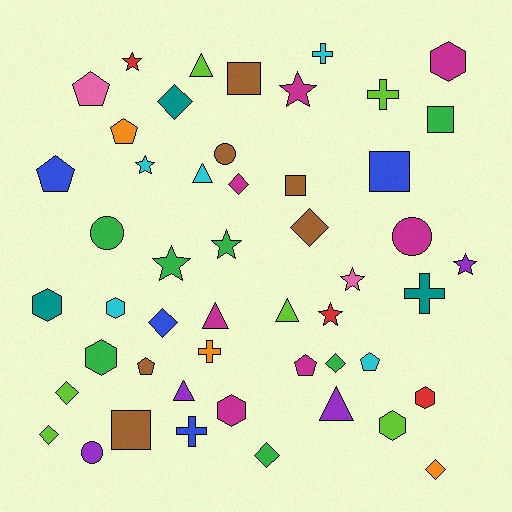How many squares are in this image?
There are 5 squares.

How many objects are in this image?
There are 50 objects.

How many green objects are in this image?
There are 7 green objects.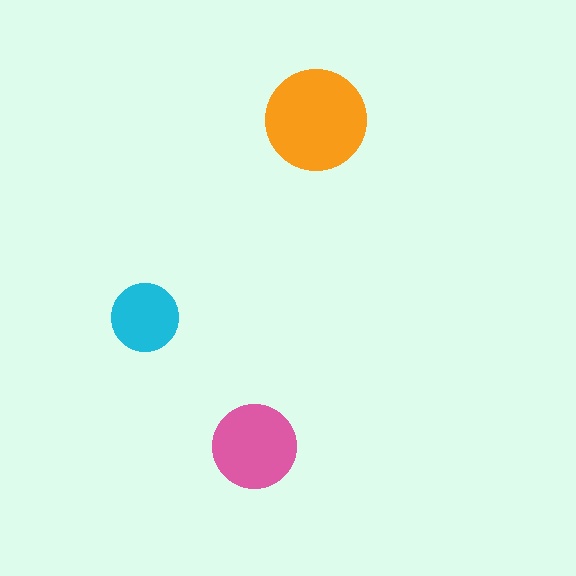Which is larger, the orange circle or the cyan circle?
The orange one.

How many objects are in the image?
There are 3 objects in the image.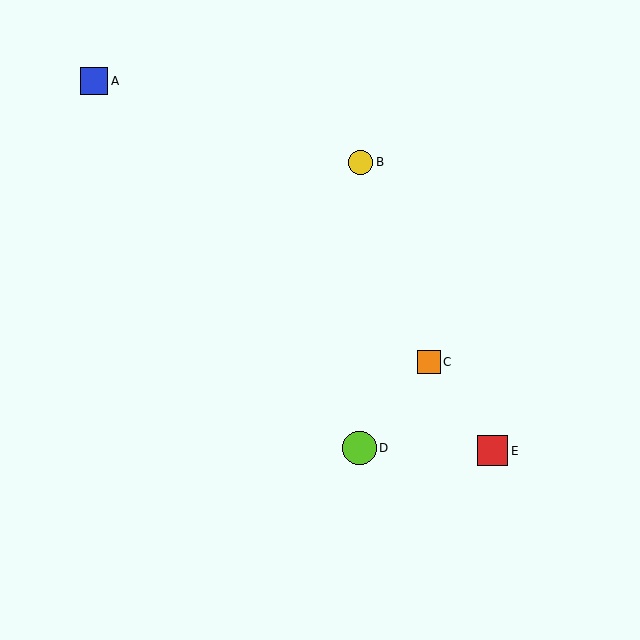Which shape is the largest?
The lime circle (labeled D) is the largest.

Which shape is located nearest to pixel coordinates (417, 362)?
The orange square (labeled C) at (429, 362) is nearest to that location.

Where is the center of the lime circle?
The center of the lime circle is at (359, 448).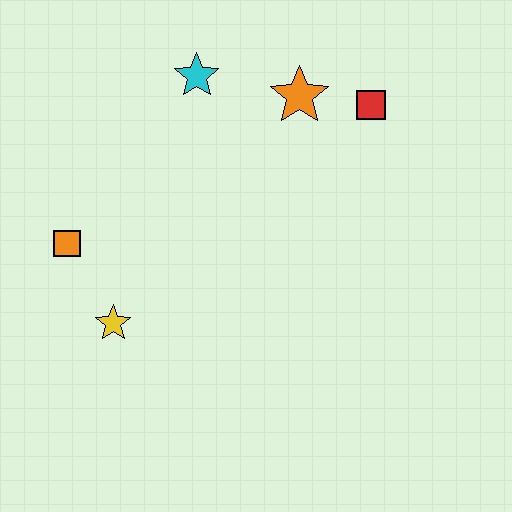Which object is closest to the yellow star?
The orange square is closest to the yellow star.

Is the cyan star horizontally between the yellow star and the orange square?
No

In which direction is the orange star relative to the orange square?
The orange star is to the right of the orange square.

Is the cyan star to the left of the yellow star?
No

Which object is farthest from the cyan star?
The yellow star is farthest from the cyan star.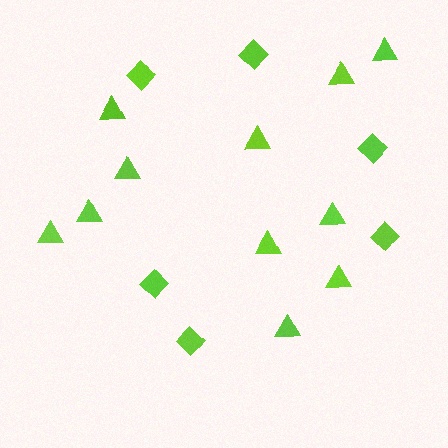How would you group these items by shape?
There are 2 groups: one group of diamonds (6) and one group of triangles (11).